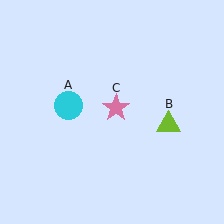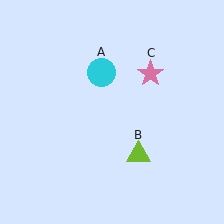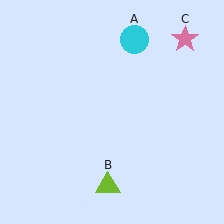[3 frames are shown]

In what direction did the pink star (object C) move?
The pink star (object C) moved up and to the right.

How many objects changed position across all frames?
3 objects changed position: cyan circle (object A), lime triangle (object B), pink star (object C).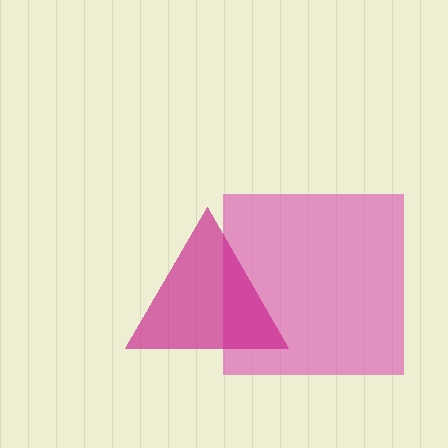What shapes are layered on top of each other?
The layered shapes are: a pink square, a magenta triangle.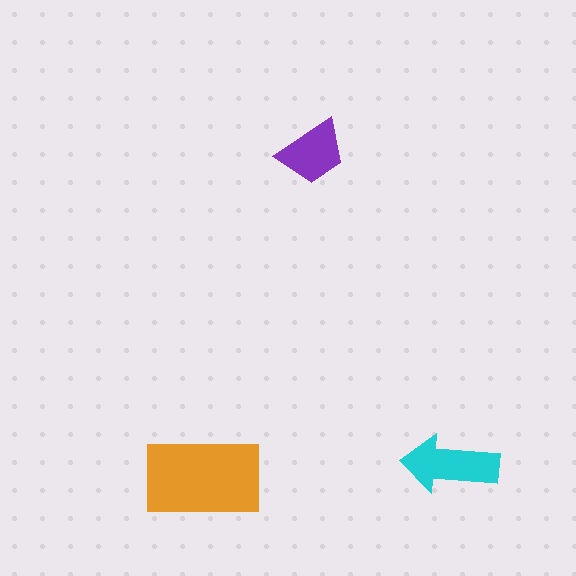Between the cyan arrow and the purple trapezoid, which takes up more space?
The cyan arrow.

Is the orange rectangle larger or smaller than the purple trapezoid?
Larger.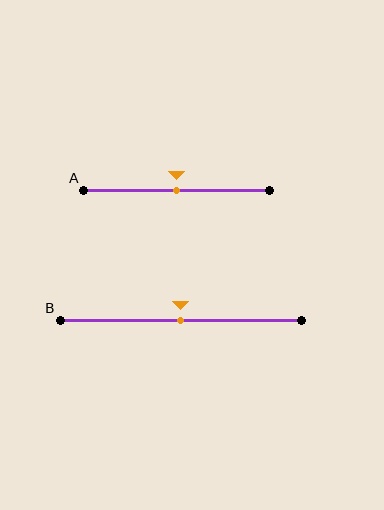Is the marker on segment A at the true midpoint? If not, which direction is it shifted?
Yes, the marker on segment A is at the true midpoint.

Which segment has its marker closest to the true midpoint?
Segment A has its marker closest to the true midpoint.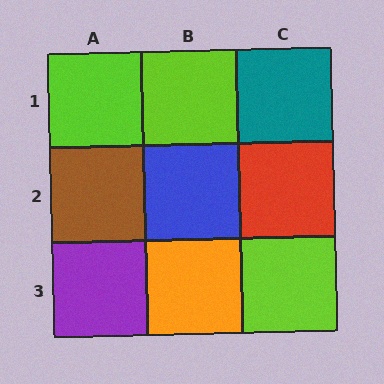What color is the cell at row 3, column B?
Orange.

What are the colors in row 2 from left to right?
Brown, blue, red.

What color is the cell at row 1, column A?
Lime.